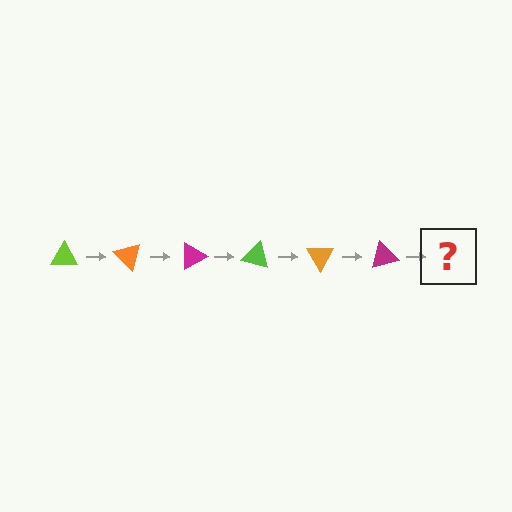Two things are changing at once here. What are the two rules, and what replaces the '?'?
The two rules are that it rotates 45 degrees each step and the color cycles through lime, orange, and magenta. The '?' should be a lime triangle, rotated 270 degrees from the start.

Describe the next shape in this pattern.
It should be a lime triangle, rotated 270 degrees from the start.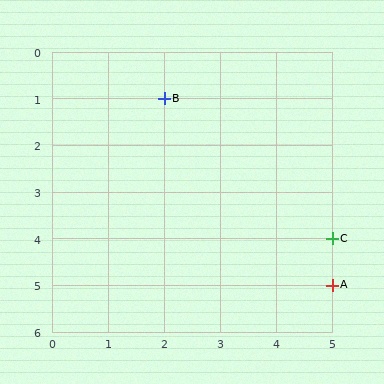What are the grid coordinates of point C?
Point C is at grid coordinates (5, 4).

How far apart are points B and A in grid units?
Points B and A are 3 columns and 4 rows apart (about 5.0 grid units diagonally).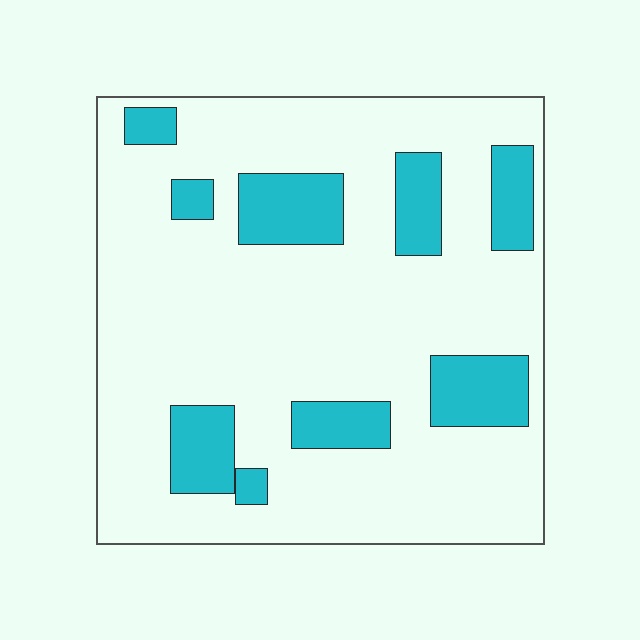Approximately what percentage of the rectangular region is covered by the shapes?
Approximately 20%.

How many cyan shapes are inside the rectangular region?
9.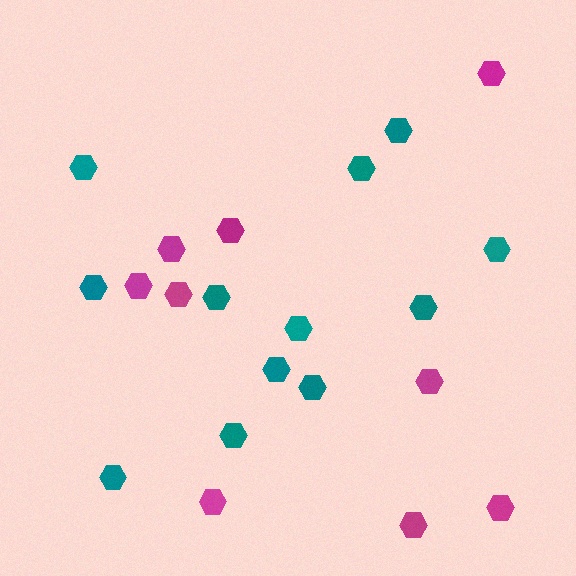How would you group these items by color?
There are 2 groups: one group of magenta hexagons (9) and one group of teal hexagons (12).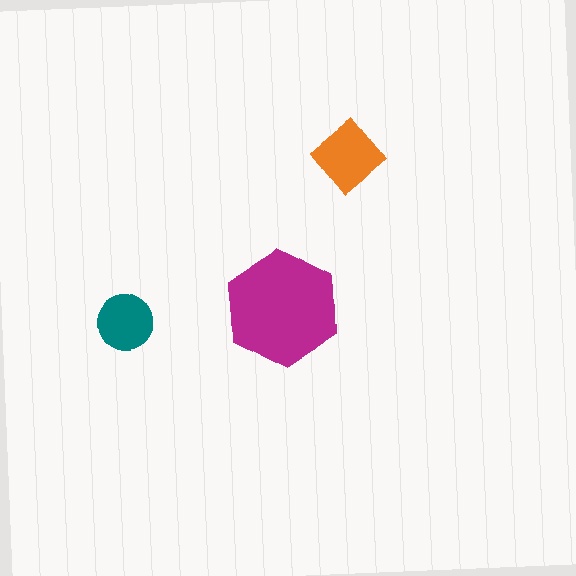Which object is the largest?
The magenta hexagon.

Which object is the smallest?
The teal circle.